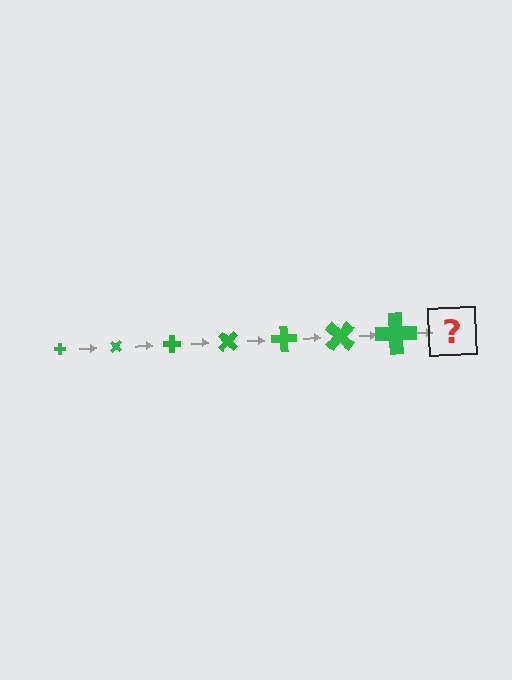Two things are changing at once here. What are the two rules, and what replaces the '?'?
The two rules are that the cross grows larger each step and it rotates 45 degrees each step. The '?' should be a cross, larger than the previous one and rotated 315 degrees from the start.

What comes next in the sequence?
The next element should be a cross, larger than the previous one and rotated 315 degrees from the start.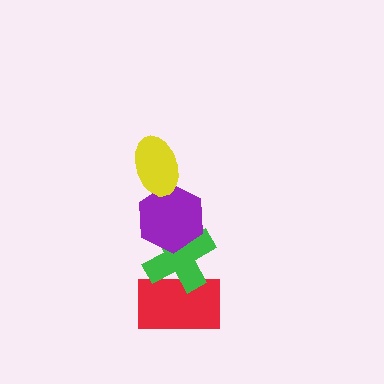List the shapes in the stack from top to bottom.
From top to bottom: the yellow ellipse, the purple hexagon, the green cross, the red rectangle.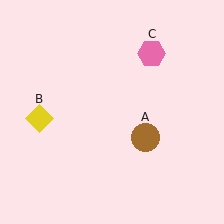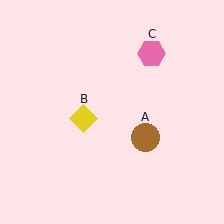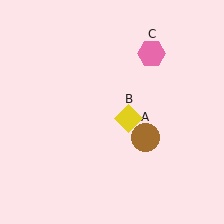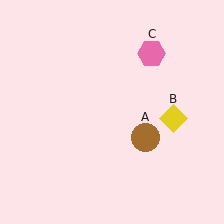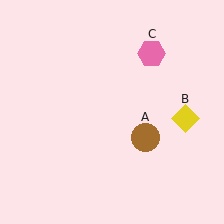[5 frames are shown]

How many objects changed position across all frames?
1 object changed position: yellow diamond (object B).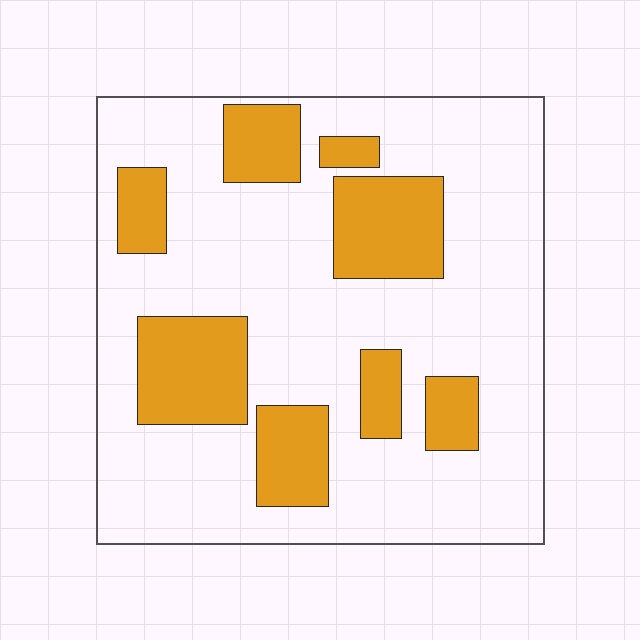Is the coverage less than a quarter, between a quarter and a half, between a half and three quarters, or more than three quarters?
Between a quarter and a half.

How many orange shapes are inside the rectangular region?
8.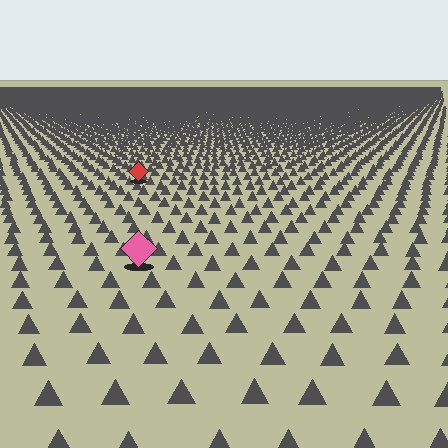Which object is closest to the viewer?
The pink diamond is closest. The texture marks near it are larger and more spread out.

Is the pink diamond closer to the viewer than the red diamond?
Yes. The pink diamond is closer — you can tell from the texture gradient: the ground texture is coarser near it.